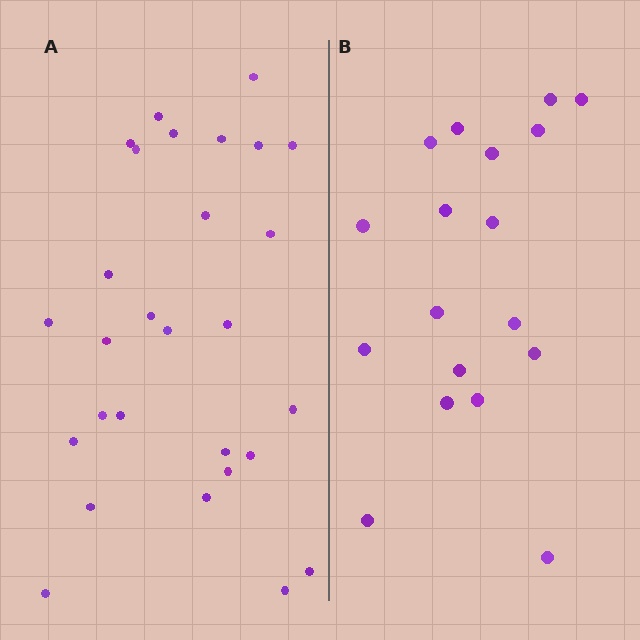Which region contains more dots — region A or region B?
Region A (the left region) has more dots.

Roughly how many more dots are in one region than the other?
Region A has roughly 10 or so more dots than region B.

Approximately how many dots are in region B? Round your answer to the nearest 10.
About 20 dots. (The exact count is 18, which rounds to 20.)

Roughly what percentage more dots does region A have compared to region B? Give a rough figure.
About 55% more.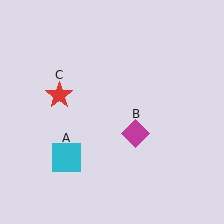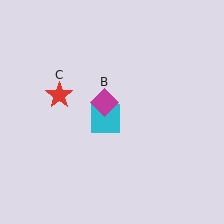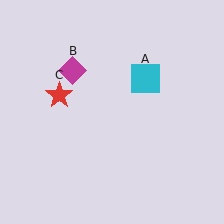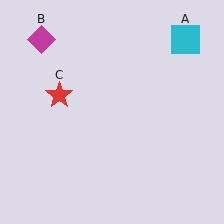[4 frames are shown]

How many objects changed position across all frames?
2 objects changed position: cyan square (object A), magenta diamond (object B).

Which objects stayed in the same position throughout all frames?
Red star (object C) remained stationary.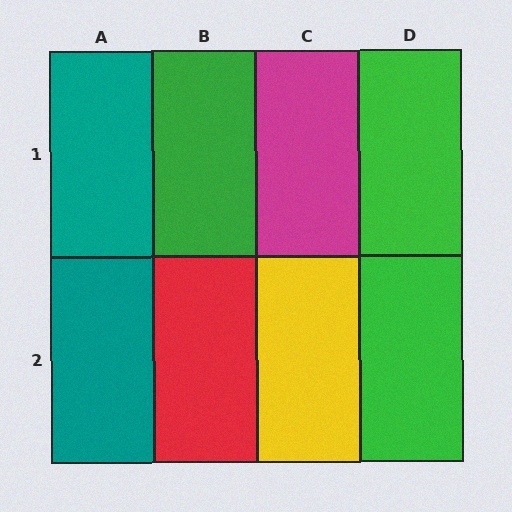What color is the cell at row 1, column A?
Teal.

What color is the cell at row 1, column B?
Green.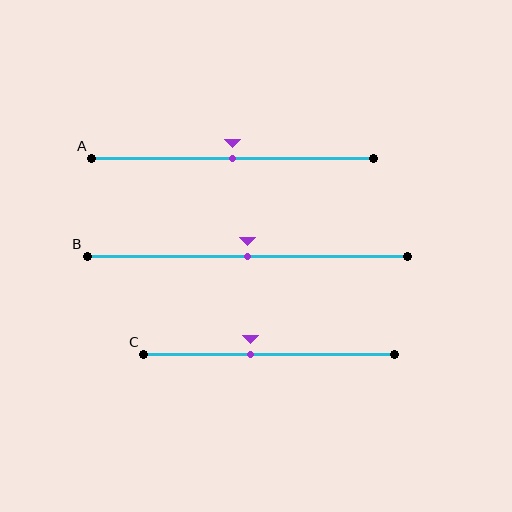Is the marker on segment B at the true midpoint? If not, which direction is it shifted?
Yes, the marker on segment B is at the true midpoint.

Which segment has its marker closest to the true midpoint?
Segment A has its marker closest to the true midpoint.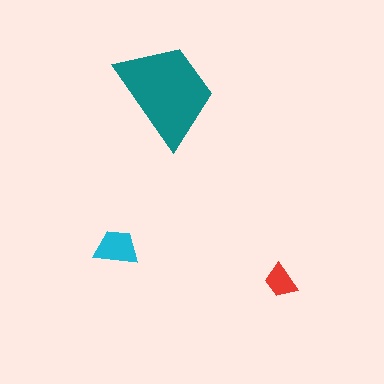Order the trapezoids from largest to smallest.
the teal one, the cyan one, the red one.